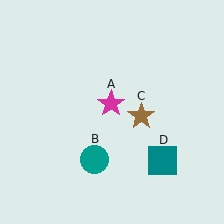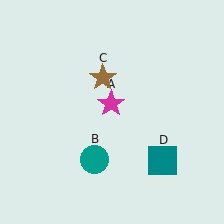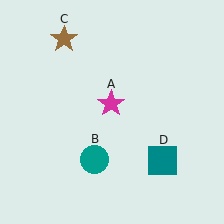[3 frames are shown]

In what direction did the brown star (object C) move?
The brown star (object C) moved up and to the left.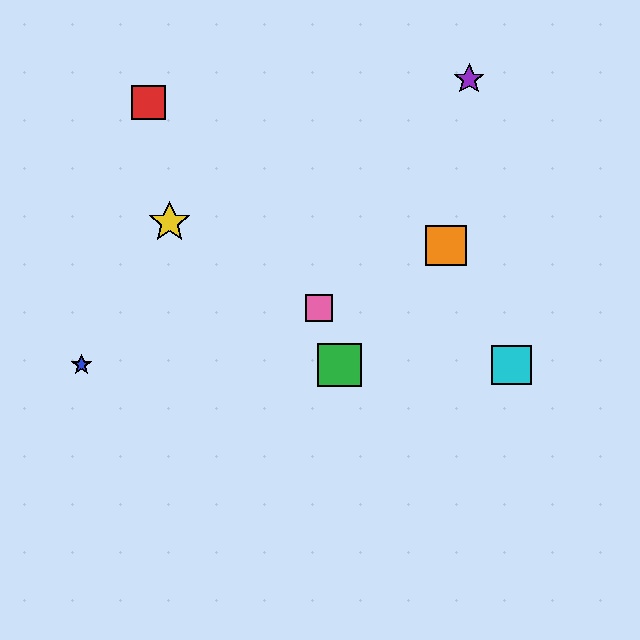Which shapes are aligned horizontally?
The blue star, the green square, the cyan square are aligned horizontally.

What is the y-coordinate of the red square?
The red square is at y≈103.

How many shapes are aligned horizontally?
3 shapes (the blue star, the green square, the cyan square) are aligned horizontally.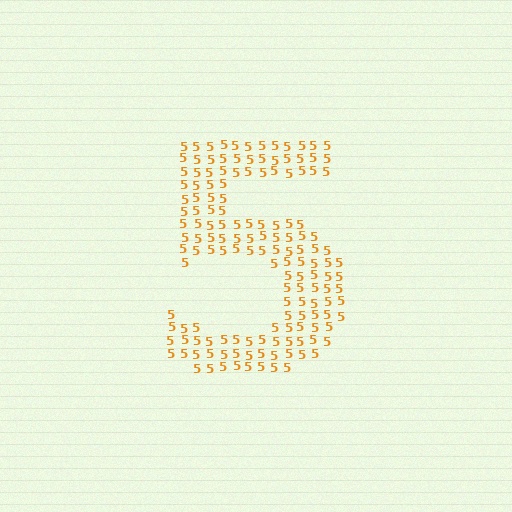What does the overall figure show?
The overall figure shows the digit 5.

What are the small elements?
The small elements are digit 5's.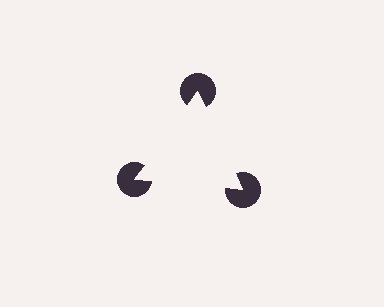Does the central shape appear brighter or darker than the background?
It typically appears slightly brighter than the background, even though no actual brightness change is drawn.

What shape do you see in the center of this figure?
An illusory triangle — its edges are inferred from the aligned wedge cuts in the pac-man discs, not physically drawn.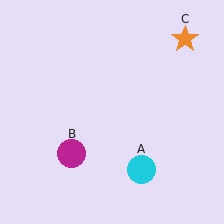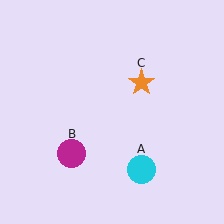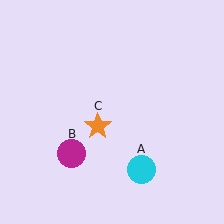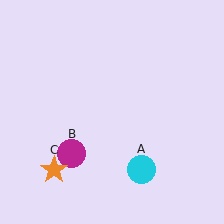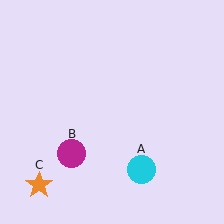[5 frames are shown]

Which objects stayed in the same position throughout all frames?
Cyan circle (object A) and magenta circle (object B) remained stationary.